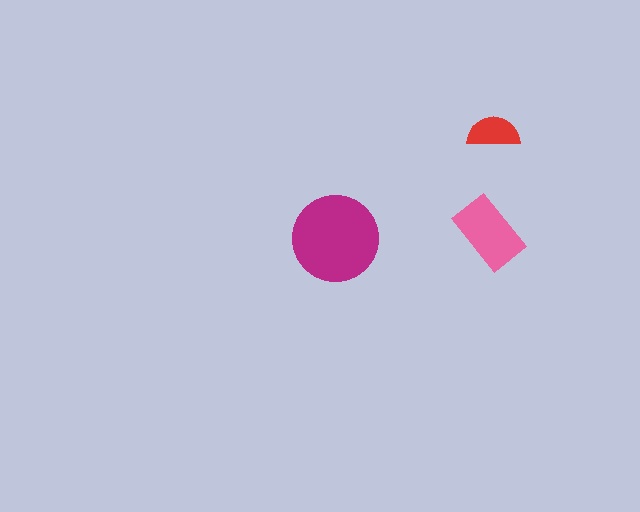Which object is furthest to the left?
The magenta circle is leftmost.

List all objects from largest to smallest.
The magenta circle, the pink rectangle, the red semicircle.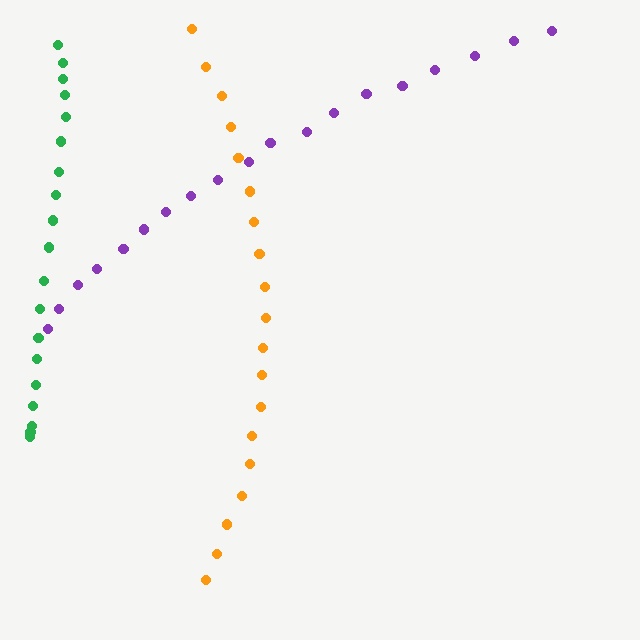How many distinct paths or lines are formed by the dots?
There are 3 distinct paths.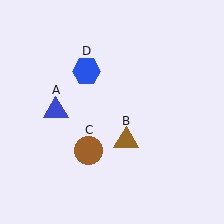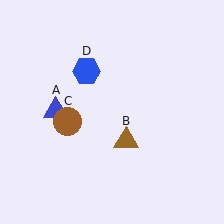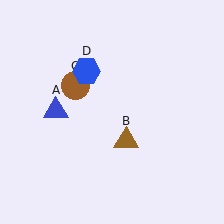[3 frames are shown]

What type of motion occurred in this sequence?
The brown circle (object C) rotated clockwise around the center of the scene.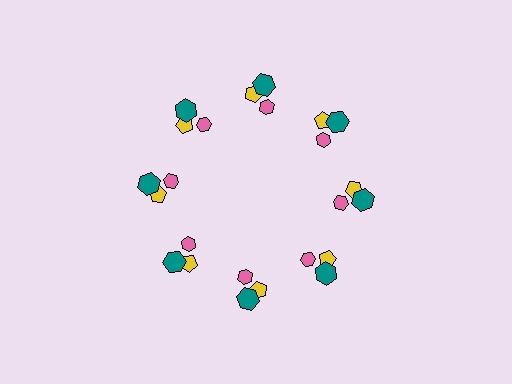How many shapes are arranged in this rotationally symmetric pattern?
There are 24 shapes, arranged in 8 groups of 3.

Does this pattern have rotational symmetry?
Yes, this pattern has 8-fold rotational symmetry. It looks the same after rotating 45 degrees around the center.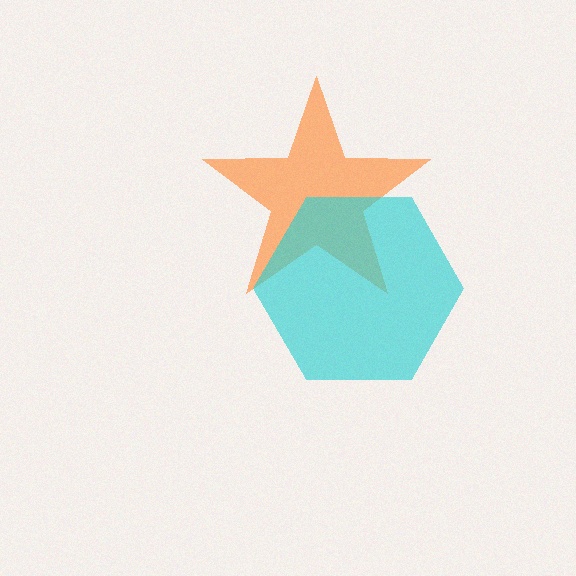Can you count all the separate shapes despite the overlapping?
Yes, there are 2 separate shapes.